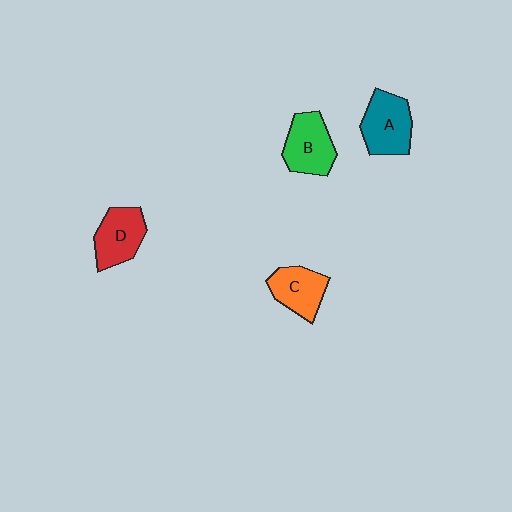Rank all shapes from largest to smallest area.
From largest to smallest: A (teal), B (green), D (red), C (orange).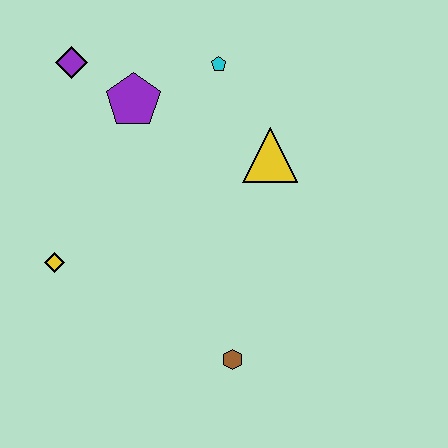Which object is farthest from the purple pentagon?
The brown hexagon is farthest from the purple pentagon.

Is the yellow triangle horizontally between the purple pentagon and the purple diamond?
No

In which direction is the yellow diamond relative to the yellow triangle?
The yellow diamond is to the left of the yellow triangle.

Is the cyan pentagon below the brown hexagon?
No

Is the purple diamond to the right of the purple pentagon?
No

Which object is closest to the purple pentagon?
The purple diamond is closest to the purple pentagon.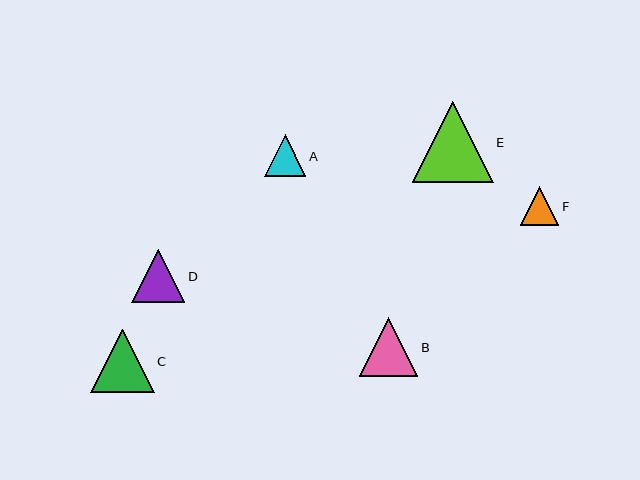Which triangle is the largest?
Triangle E is the largest with a size of approximately 81 pixels.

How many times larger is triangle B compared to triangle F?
Triangle B is approximately 1.5 times the size of triangle F.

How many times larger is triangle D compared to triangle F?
Triangle D is approximately 1.4 times the size of triangle F.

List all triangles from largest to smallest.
From largest to smallest: E, C, B, D, A, F.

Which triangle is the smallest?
Triangle F is the smallest with a size of approximately 39 pixels.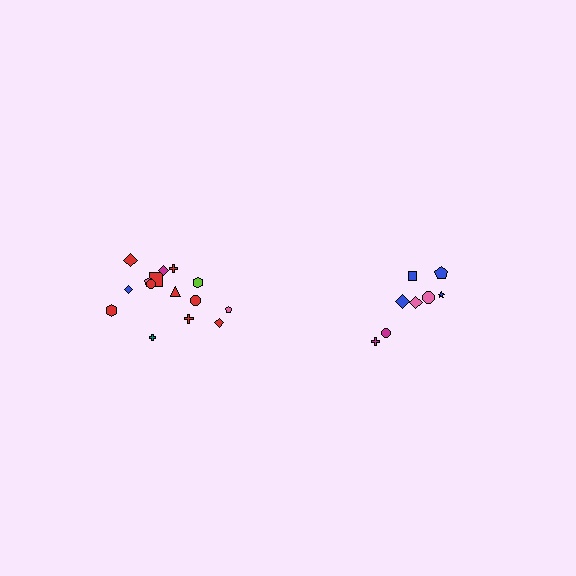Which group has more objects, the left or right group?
The left group.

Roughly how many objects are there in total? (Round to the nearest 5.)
Roughly 25 objects in total.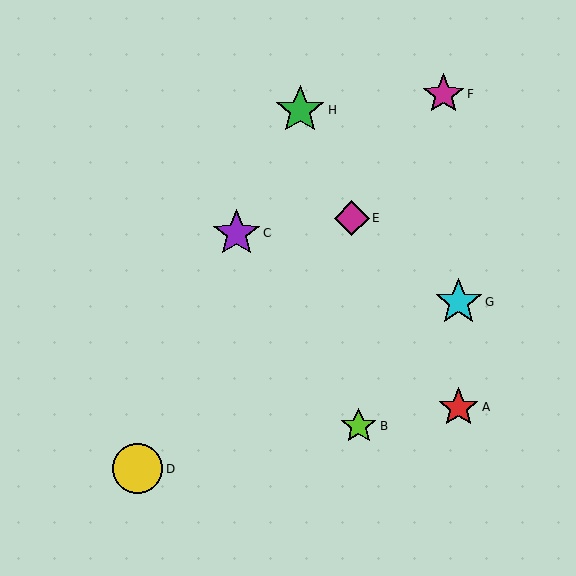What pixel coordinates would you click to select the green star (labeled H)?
Click at (300, 110) to select the green star H.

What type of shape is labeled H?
Shape H is a green star.